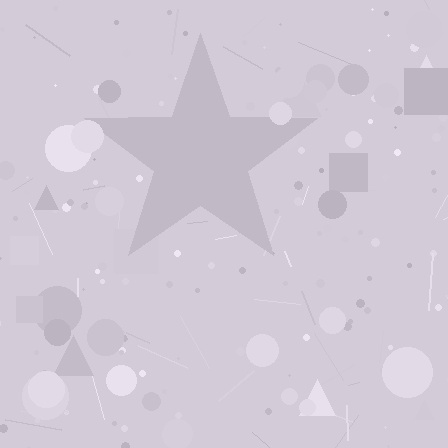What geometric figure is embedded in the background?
A star is embedded in the background.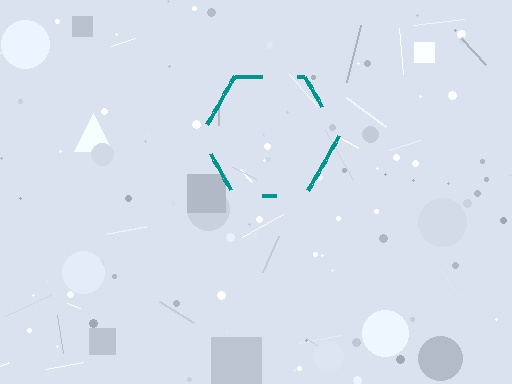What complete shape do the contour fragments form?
The contour fragments form a hexagon.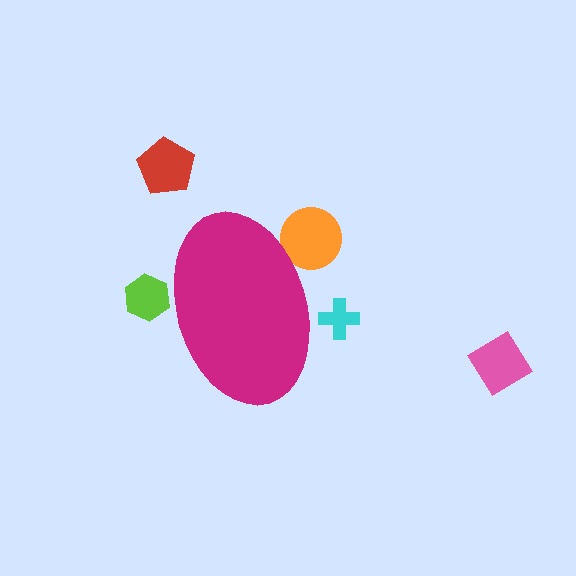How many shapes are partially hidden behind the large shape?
3 shapes are partially hidden.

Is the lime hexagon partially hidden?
Yes, the lime hexagon is partially hidden behind the magenta ellipse.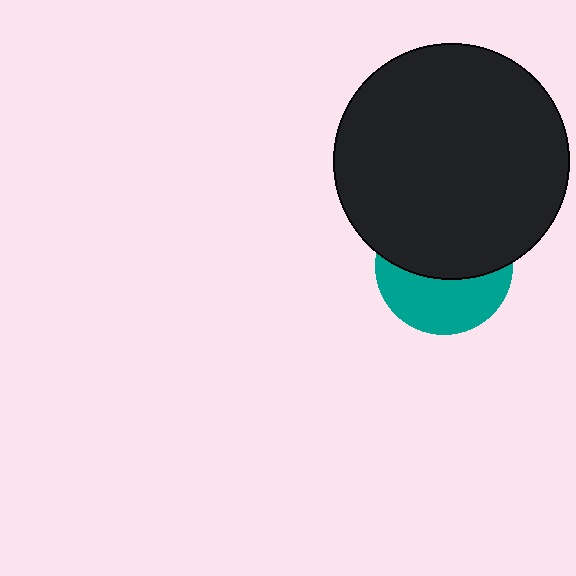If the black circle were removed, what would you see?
You would see the complete teal circle.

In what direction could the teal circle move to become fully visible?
The teal circle could move down. That would shift it out from behind the black circle entirely.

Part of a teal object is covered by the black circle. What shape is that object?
It is a circle.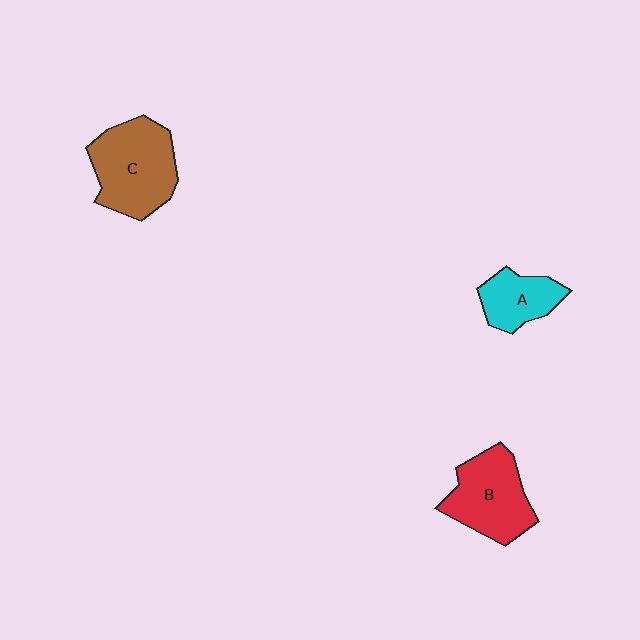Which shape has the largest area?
Shape C (brown).